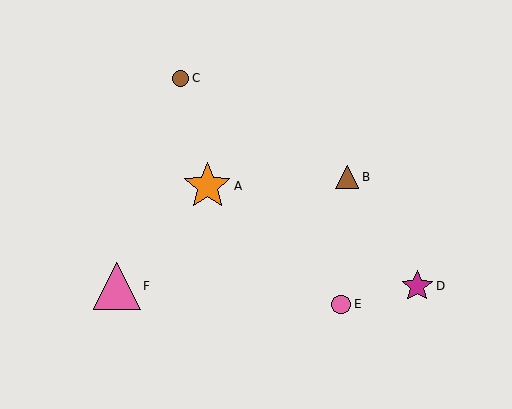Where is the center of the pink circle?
The center of the pink circle is at (341, 304).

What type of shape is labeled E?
Shape E is a pink circle.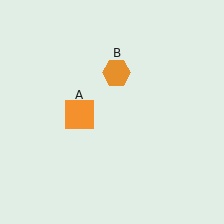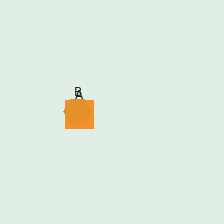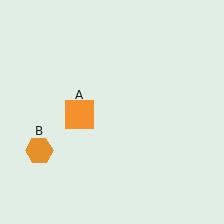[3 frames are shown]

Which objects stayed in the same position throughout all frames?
Orange square (object A) remained stationary.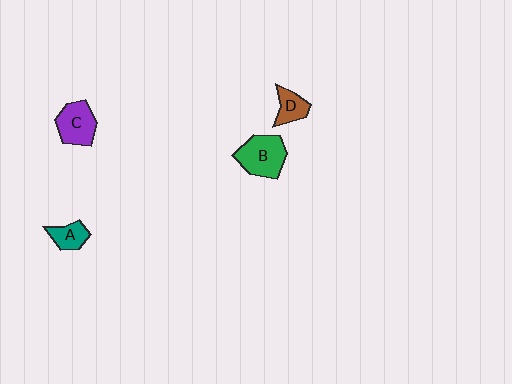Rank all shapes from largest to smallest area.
From largest to smallest: B (green), C (purple), D (brown), A (teal).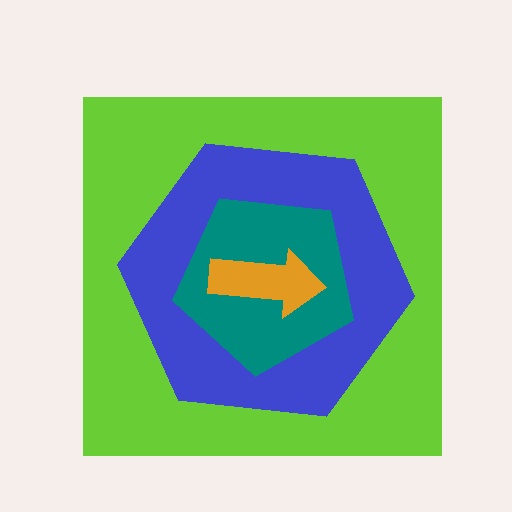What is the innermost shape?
The orange arrow.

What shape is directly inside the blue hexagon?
The teal pentagon.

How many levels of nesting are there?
4.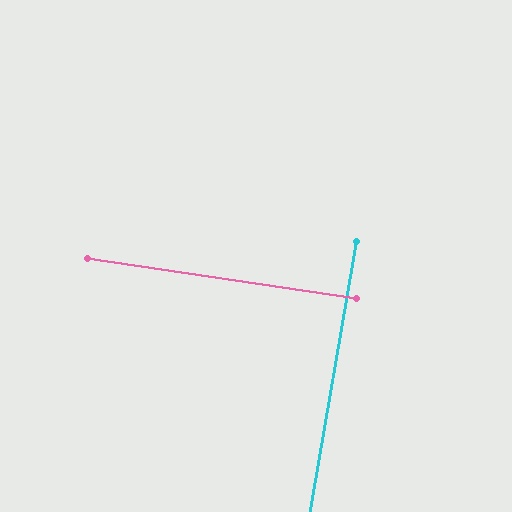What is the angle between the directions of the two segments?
Approximately 89 degrees.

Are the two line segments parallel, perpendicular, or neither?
Perpendicular — they meet at approximately 89°.